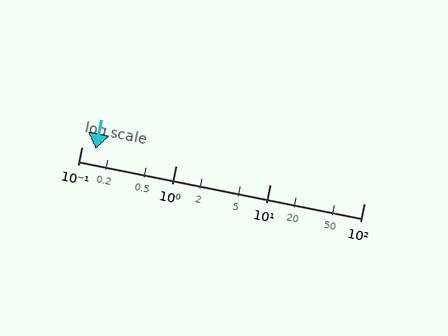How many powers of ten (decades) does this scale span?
The scale spans 3 decades, from 0.1 to 100.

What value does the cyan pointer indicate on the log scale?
The pointer indicates approximately 0.14.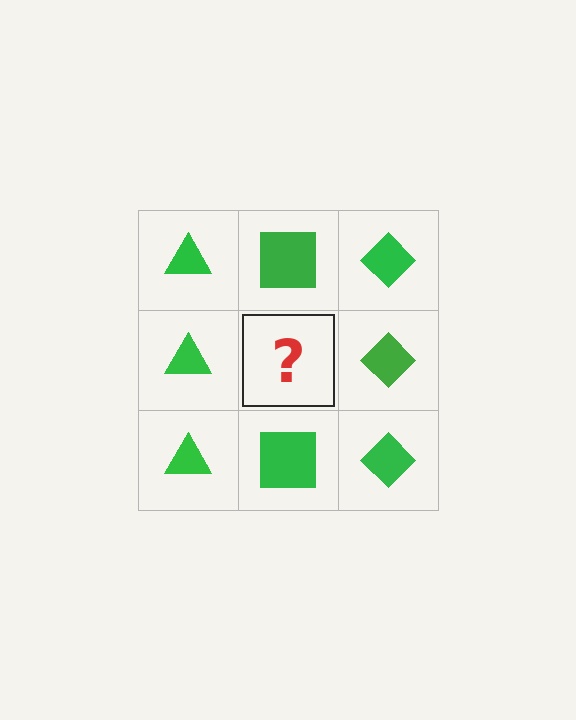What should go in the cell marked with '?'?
The missing cell should contain a green square.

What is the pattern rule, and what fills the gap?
The rule is that each column has a consistent shape. The gap should be filled with a green square.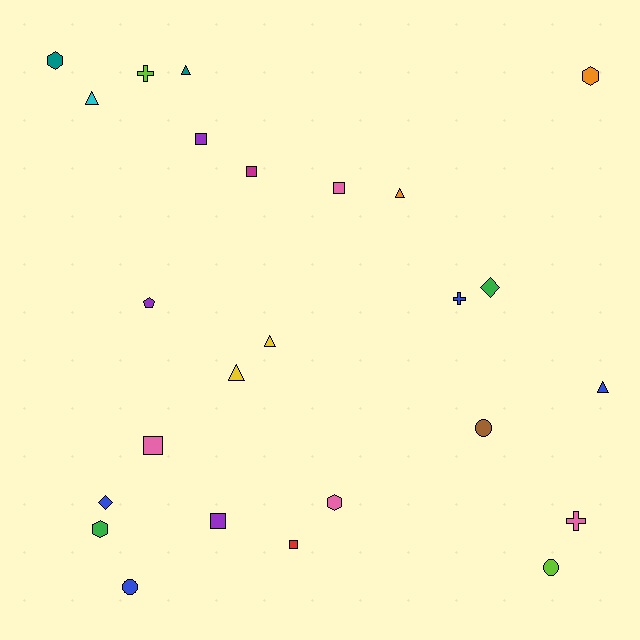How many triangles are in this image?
There are 6 triangles.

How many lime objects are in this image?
There are 2 lime objects.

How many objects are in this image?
There are 25 objects.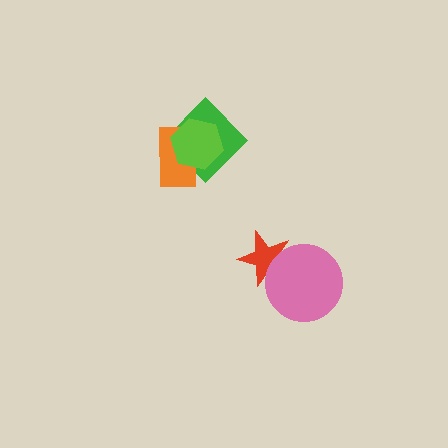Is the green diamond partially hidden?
Yes, it is partially covered by another shape.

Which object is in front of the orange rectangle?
The lime hexagon is in front of the orange rectangle.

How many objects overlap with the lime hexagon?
2 objects overlap with the lime hexagon.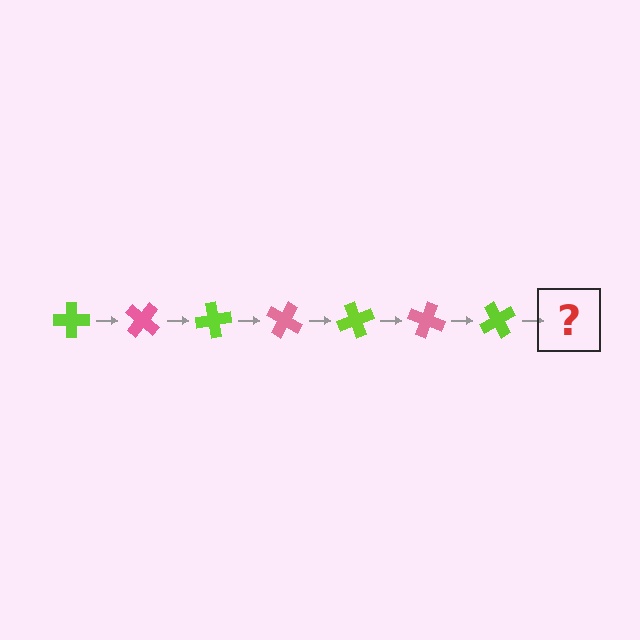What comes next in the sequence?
The next element should be a pink cross, rotated 280 degrees from the start.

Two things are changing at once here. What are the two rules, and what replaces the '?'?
The two rules are that it rotates 40 degrees each step and the color cycles through lime and pink. The '?' should be a pink cross, rotated 280 degrees from the start.